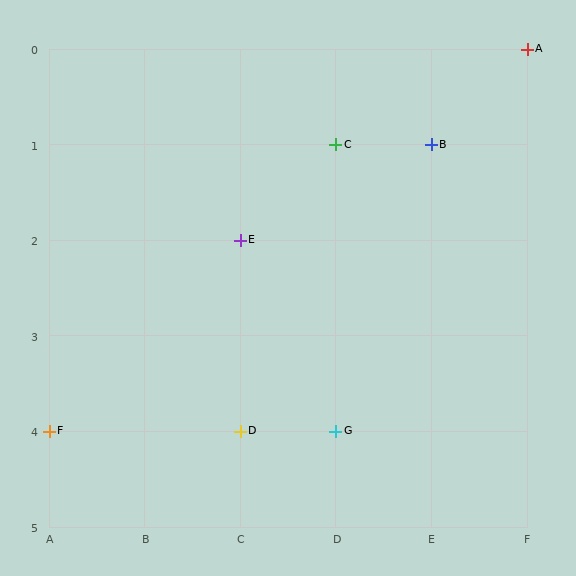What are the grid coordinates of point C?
Point C is at grid coordinates (D, 1).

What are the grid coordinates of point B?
Point B is at grid coordinates (E, 1).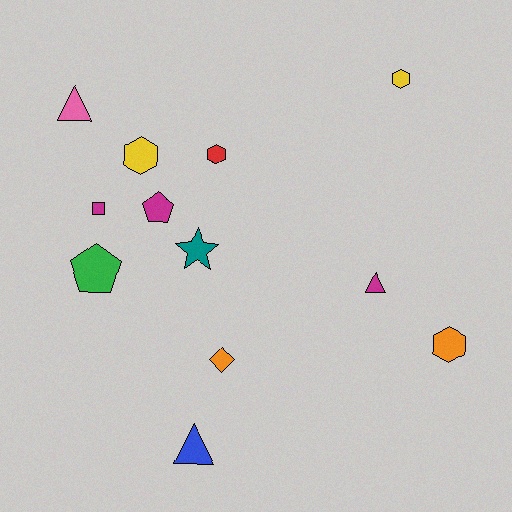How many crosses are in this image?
There are no crosses.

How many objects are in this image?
There are 12 objects.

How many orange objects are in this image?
There are 2 orange objects.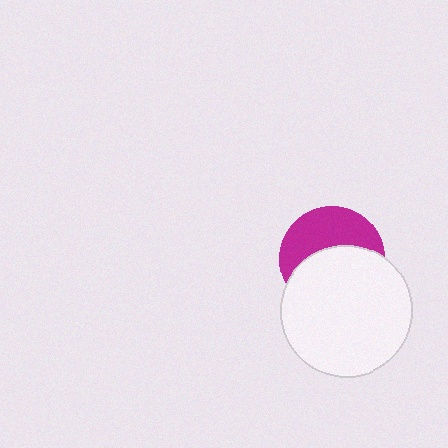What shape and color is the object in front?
The object in front is a white circle.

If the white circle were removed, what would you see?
You would see the complete magenta circle.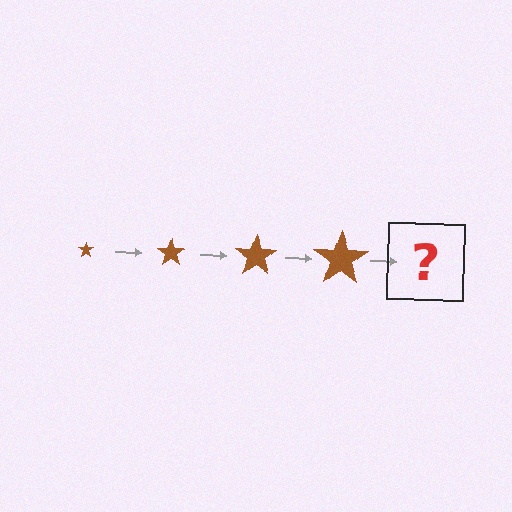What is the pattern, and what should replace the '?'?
The pattern is that the star gets progressively larger each step. The '?' should be a brown star, larger than the previous one.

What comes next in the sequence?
The next element should be a brown star, larger than the previous one.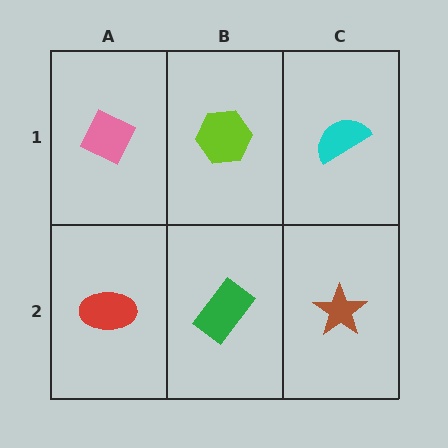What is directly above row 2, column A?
A pink diamond.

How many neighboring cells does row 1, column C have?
2.